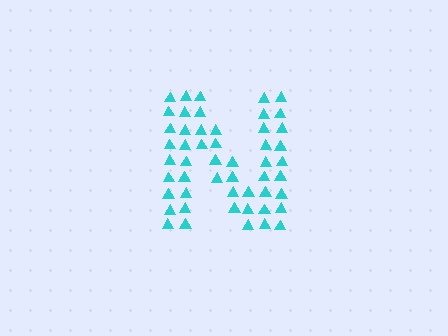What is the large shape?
The large shape is the letter N.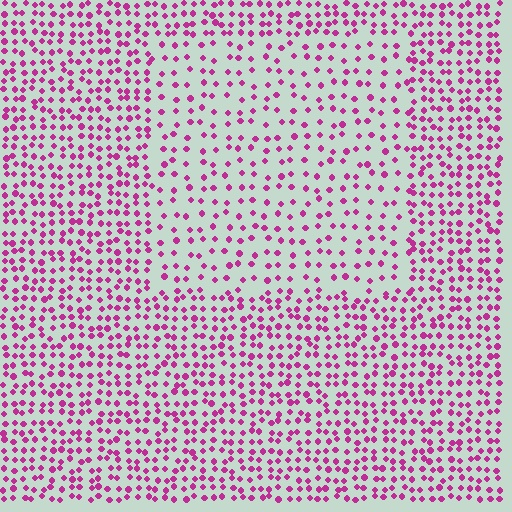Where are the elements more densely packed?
The elements are more densely packed outside the rectangle boundary.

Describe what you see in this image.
The image contains small magenta elements arranged at two different densities. A rectangle-shaped region is visible where the elements are less densely packed than the surrounding area.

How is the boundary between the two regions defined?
The boundary is defined by a change in element density (approximately 1.9x ratio). All elements are the same color, size, and shape.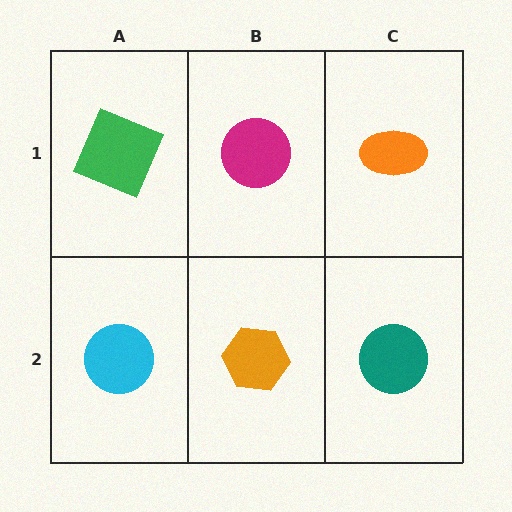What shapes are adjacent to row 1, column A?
A cyan circle (row 2, column A), a magenta circle (row 1, column B).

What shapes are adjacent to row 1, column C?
A teal circle (row 2, column C), a magenta circle (row 1, column B).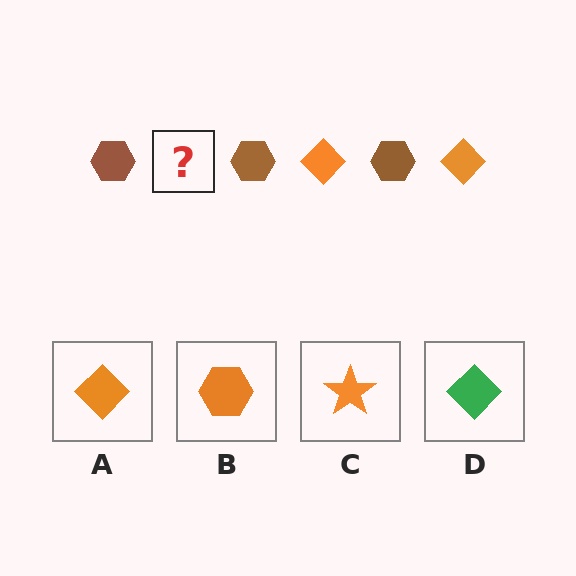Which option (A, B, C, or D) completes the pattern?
A.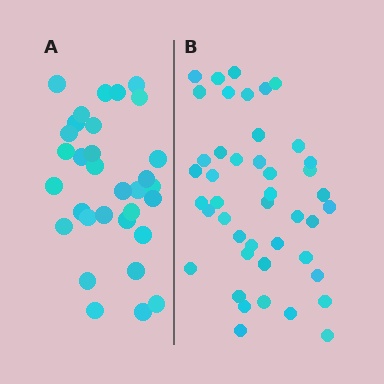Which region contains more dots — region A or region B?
Region B (the right region) has more dots.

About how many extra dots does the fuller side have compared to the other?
Region B has roughly 12 or so more dots than region A.